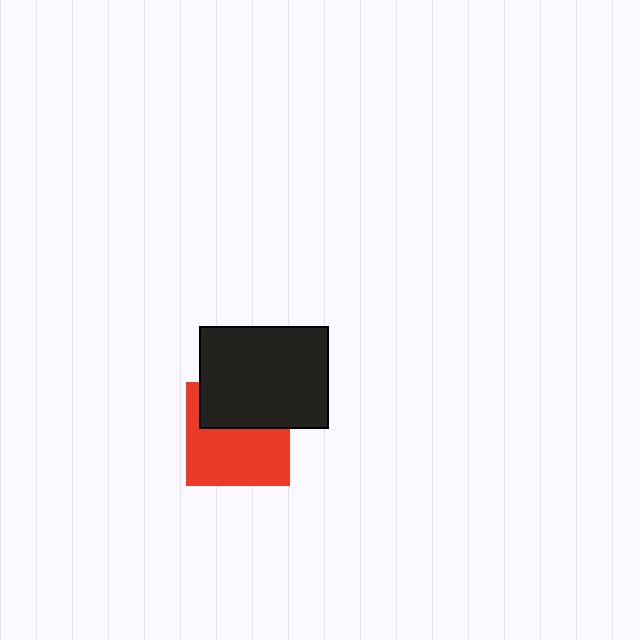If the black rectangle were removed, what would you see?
You would see the complete red square.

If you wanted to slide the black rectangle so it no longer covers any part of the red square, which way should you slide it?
Slide it up — that is the most direct way to separate the two shapes.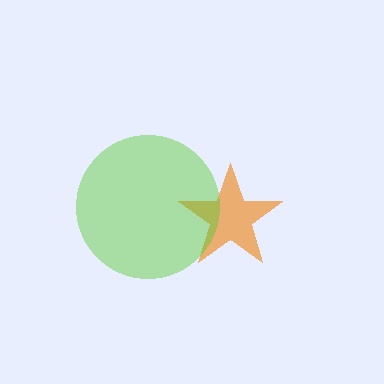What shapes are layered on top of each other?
The layered shapes are: an orange star, a lime circle.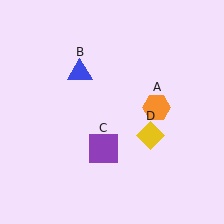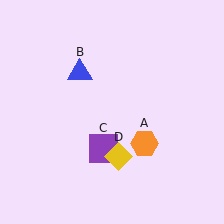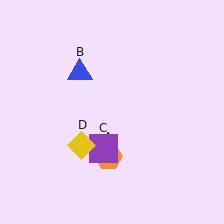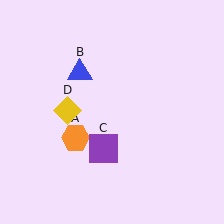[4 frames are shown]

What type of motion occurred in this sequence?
The orange hexagon (object A), yellow diamond (object D) rotated clockwise around the center of the scene.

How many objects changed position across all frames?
2 objects changed position: orange hexagon (object A), yellow diamond (object D).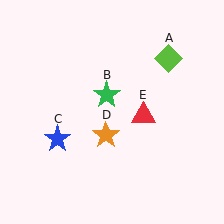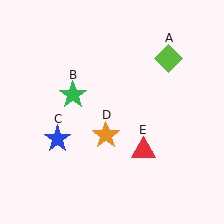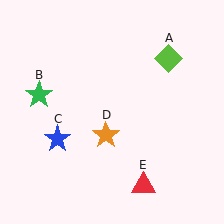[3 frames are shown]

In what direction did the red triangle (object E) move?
The red triangle (object E) moved down.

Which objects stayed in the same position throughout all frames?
Lime diamond (object A) and blue star (object C) and orange star (object D) remained stationary.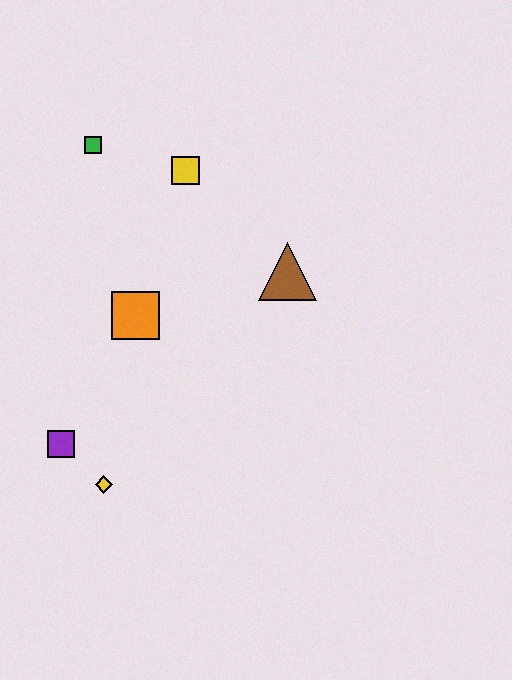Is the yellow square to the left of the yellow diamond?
No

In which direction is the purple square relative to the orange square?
The purple square is below the orange square.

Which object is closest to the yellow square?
The green square is closest to the yellow square.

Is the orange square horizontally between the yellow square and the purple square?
Yes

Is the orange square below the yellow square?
Yes